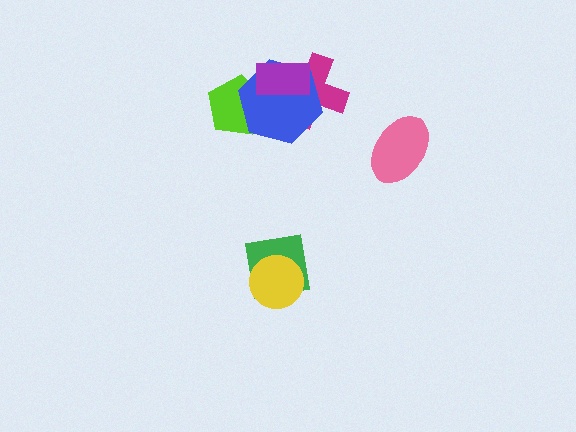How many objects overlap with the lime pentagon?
1 object overlaps with the lime pentagon.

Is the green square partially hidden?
Yes, it is partially covered by another shape.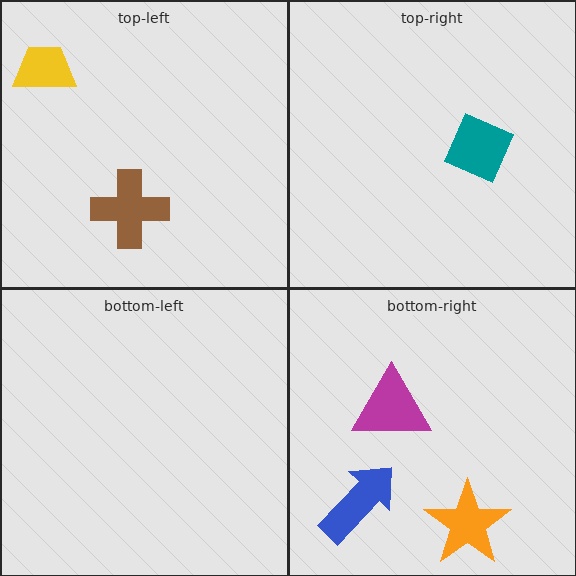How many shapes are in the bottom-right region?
3.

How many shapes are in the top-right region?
1.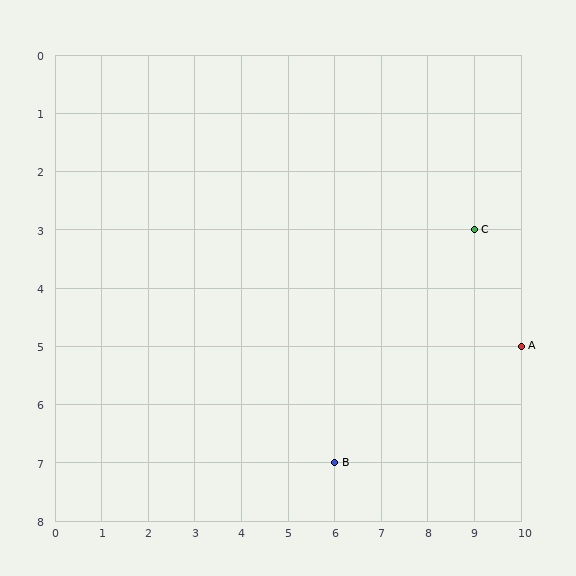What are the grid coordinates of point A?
Point A is at grid coordinates (10, 5).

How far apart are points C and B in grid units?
Points C and B are 3 columns and 4 rows apart (about 5.0 grid units diagonally).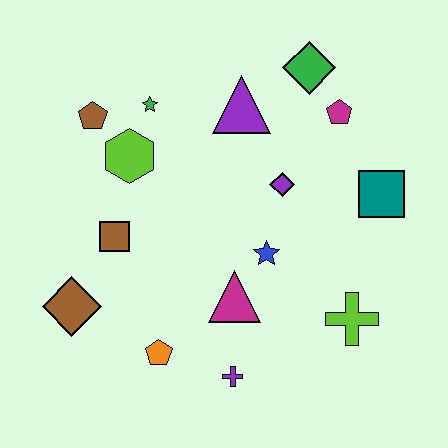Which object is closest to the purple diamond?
The blue star is closest to the purple diamond.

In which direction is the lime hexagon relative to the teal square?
The lime hexagon is to the left of the teal square.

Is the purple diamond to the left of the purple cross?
No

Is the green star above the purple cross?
Yes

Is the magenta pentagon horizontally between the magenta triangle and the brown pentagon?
No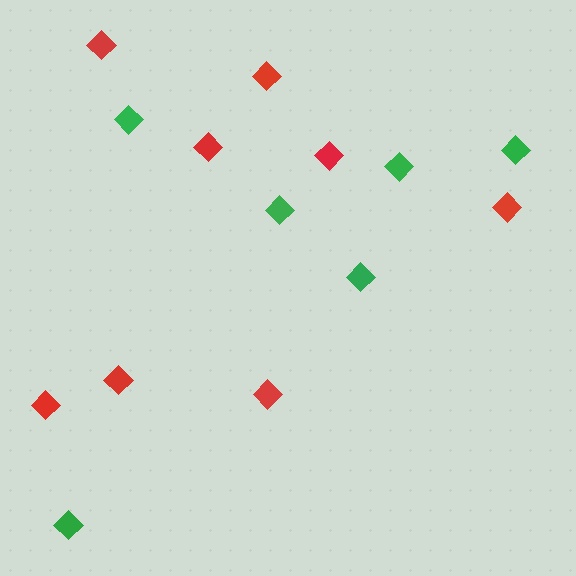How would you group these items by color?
There are 2 groups: one group of green diamonds (6) and one group of red diamonds (8).